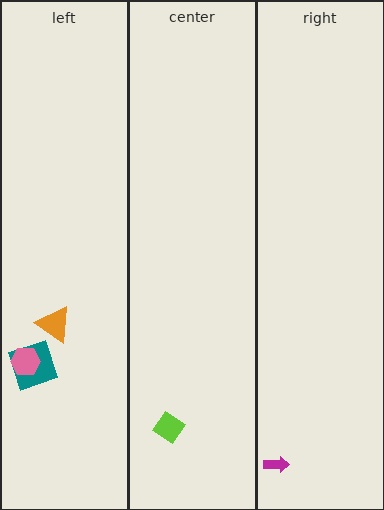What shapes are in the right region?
The magenta arrow.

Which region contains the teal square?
The left region.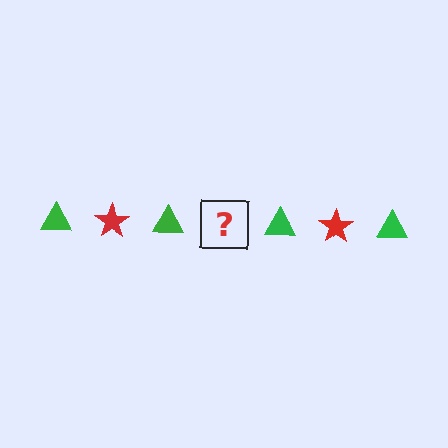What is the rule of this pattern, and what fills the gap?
The rule is that the pattern alternates between green triangle and red star. The gap should be filled with a red star.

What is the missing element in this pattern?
The missing element is a red star.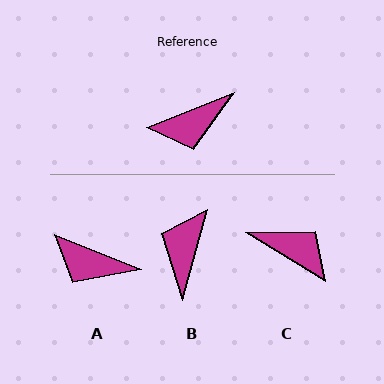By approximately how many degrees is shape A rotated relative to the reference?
Approximately 43 degrees clockwise.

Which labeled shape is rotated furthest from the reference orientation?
B, about 127 degrees away.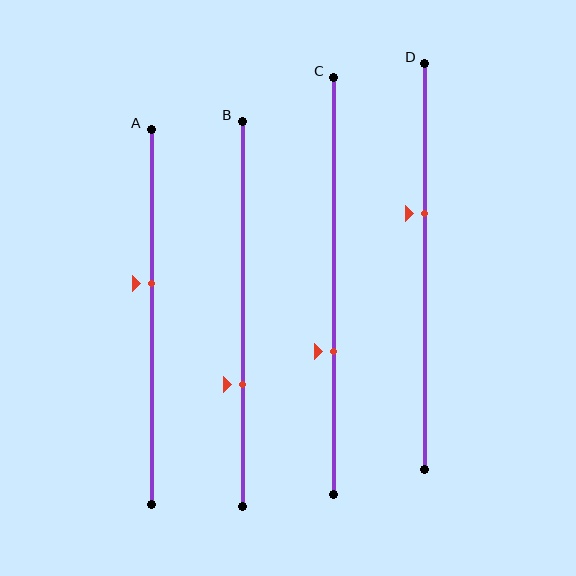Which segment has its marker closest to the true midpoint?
Segment A has its marker closest to the true midpoint.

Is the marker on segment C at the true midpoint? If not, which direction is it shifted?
No, the marker on segment C is shifted downward by about 16% of the segment length.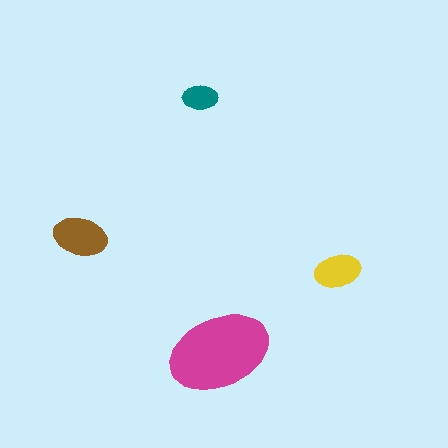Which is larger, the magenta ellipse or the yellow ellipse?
The magenta one.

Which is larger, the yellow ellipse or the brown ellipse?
The brown one.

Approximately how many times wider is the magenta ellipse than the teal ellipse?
About 3 times wider.